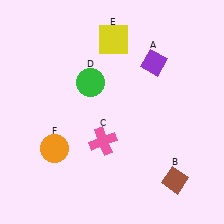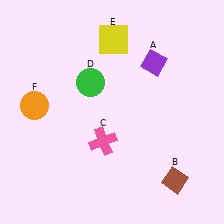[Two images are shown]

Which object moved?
The orange circle (F) moved up.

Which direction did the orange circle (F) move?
The orange circle (F) moved up.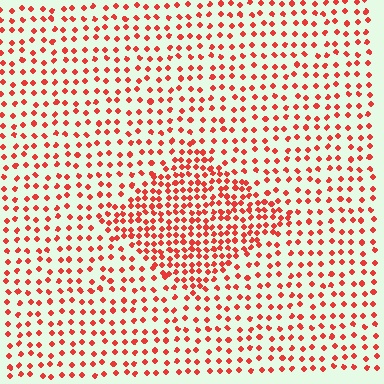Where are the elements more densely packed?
The elements are more densely packed inside the diamond boundary.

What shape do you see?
I see a diamond.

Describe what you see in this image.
The image contains small red elements arranged at two different densities. A diamond-shaped region is visible where the elements are more densely packed than the surrounding area.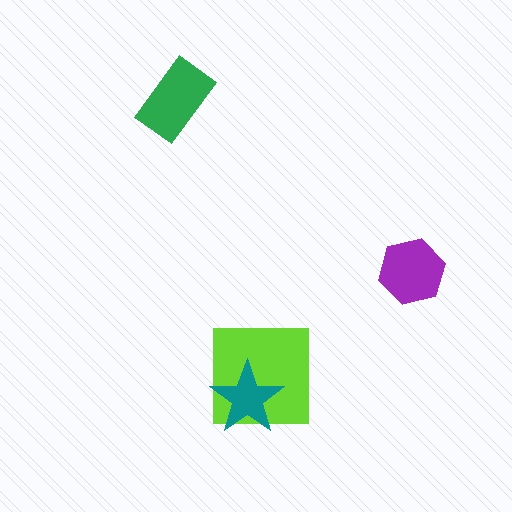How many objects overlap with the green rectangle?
0 objects overlap with the green rectangle.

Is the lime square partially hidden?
Yes, it is partially covered by another shape.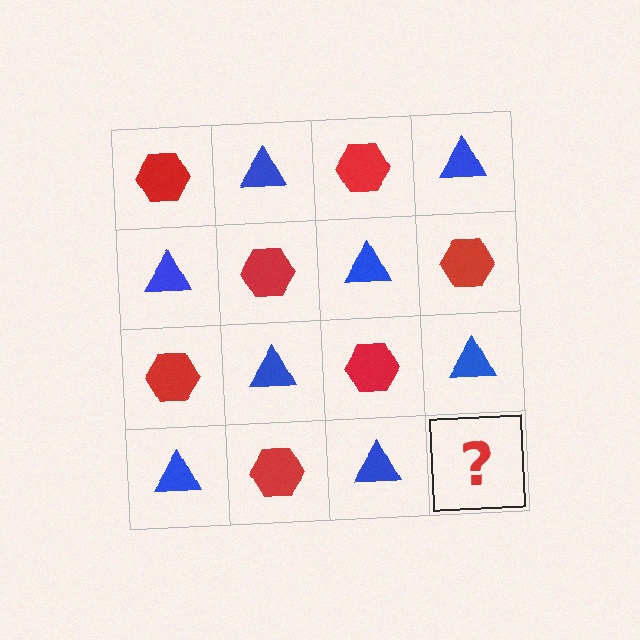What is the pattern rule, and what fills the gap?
The rule is that it alternates red hexagon and blue triangle in a checkerboard pattern. The gap should be filled with a red hexagon.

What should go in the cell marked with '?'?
The missing cell should contain a red hexagon.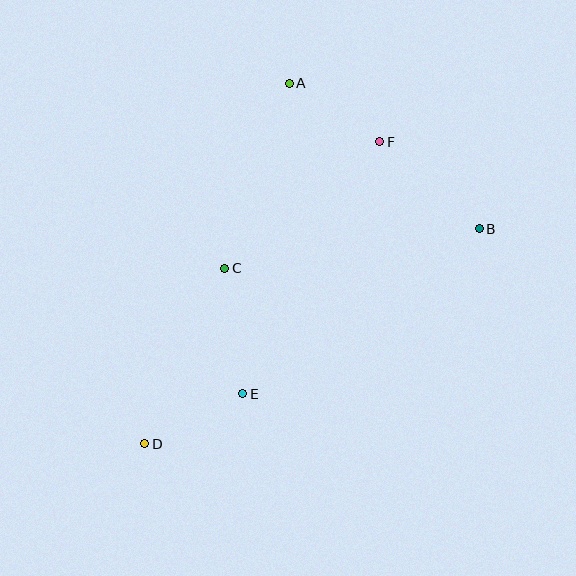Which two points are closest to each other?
Points A and F are closest to each other.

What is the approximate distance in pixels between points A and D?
The distance between A and D is approximately 388 pixels.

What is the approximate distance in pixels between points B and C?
The distance between B and C is approximately 258 pixels.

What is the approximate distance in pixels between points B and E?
The distance between B and E is approximately 288 pixels.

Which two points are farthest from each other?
Points B and D are farthest from each other.